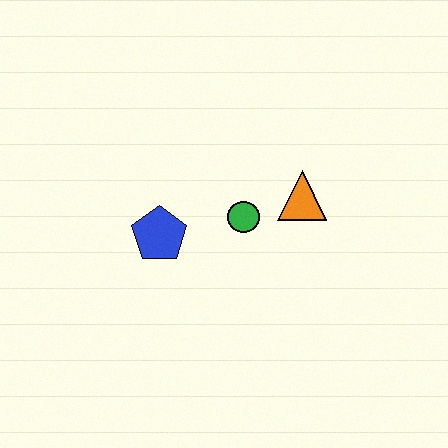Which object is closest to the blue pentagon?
The green circle is closest to the blue pentagon.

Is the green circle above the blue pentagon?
Yes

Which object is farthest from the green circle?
The blue pentagon is farthest from the green circle.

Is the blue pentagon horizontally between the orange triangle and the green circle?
No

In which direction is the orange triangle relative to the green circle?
The orange triangle is to the right of the green circle.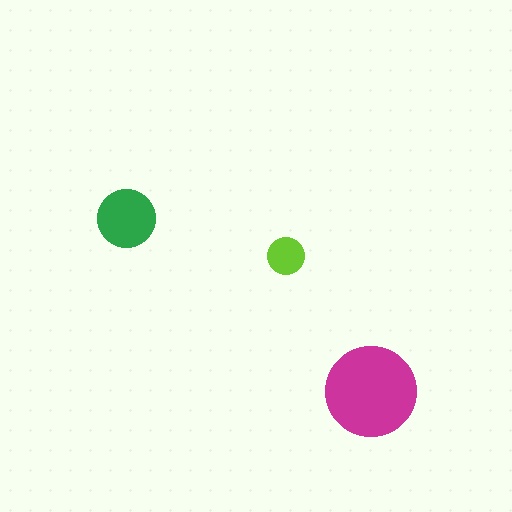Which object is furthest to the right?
The magenta circle is rightmost.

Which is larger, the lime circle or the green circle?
The green one.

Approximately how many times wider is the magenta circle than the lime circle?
About 2.5 times wider.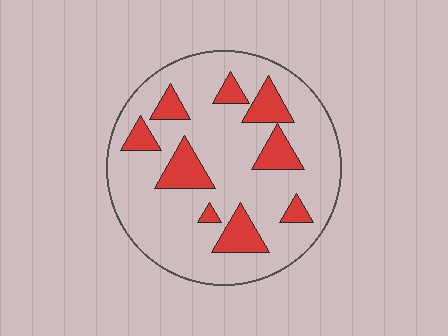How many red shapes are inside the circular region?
9.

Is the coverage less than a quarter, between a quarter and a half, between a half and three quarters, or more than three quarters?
Less than a quarter.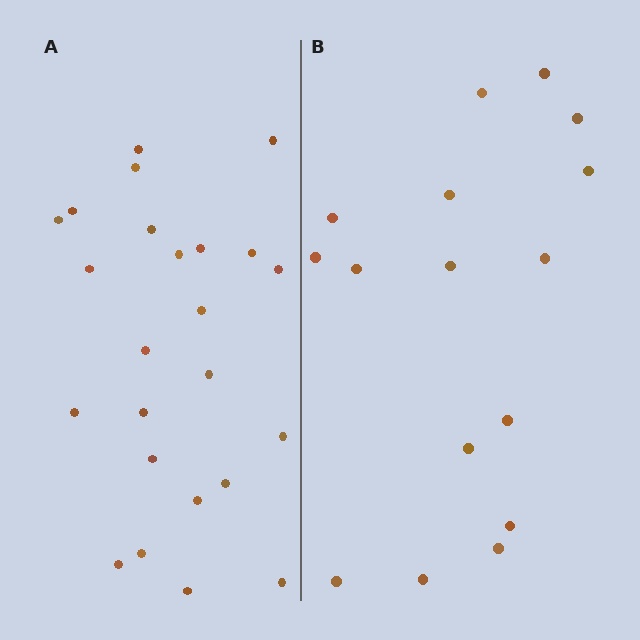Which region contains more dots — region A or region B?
Region A (the left region) has more dots.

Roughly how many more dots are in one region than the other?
Region A has roughly 8 or so more dots than region B.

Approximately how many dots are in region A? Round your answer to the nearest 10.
About 20 dots. (The exact count is 24, which rounds to 20.)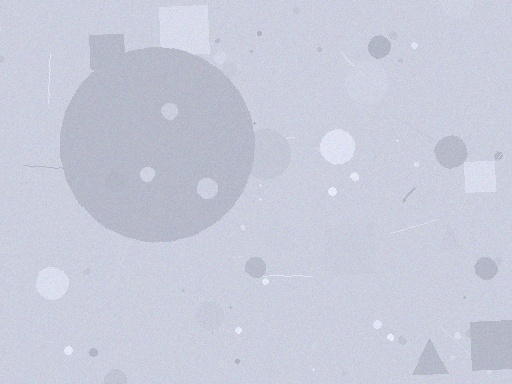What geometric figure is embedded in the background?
A circle is embedded in the background.